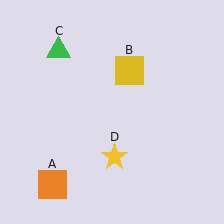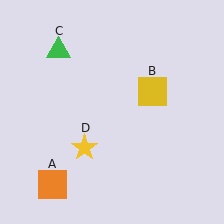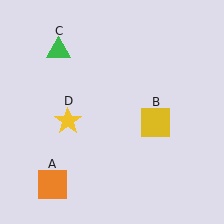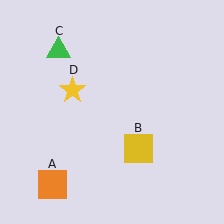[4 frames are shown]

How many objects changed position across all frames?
2 objects changed position: yellow square (object B), yellow star (object D).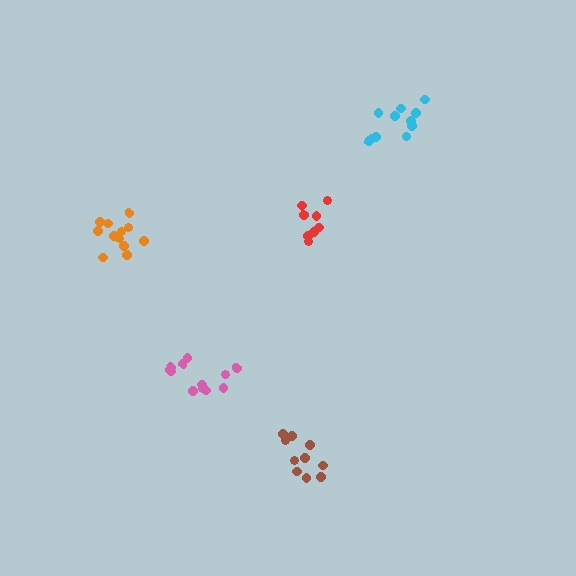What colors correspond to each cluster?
The clusters are colored: pink, brown, orange, red, cyan.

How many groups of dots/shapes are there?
There are 5 groups.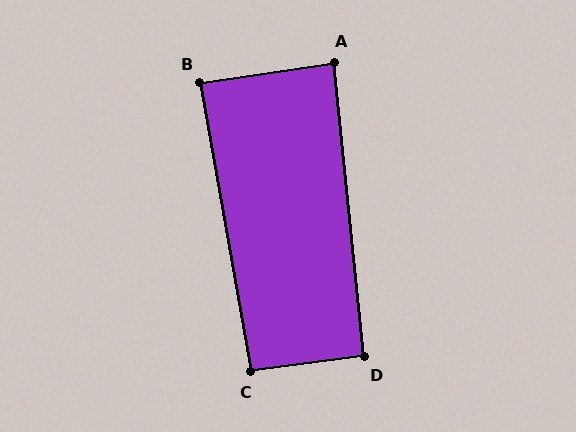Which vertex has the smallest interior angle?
A, at approximately 88 degrees.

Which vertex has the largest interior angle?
C, at approximately 92 degrees.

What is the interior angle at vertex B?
Approximately 88 degrees (approximately right).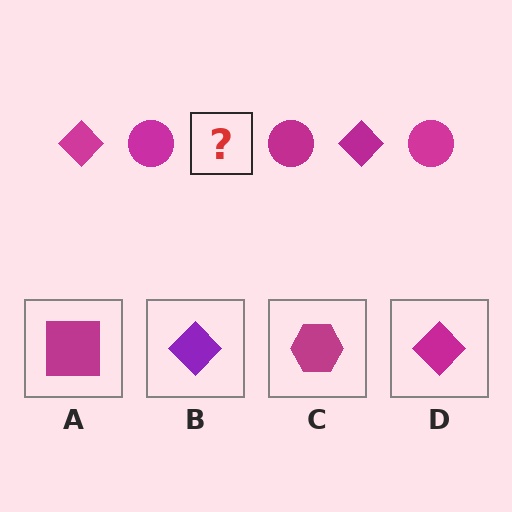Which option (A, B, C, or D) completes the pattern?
D.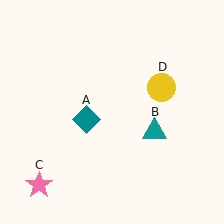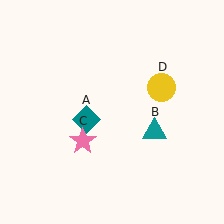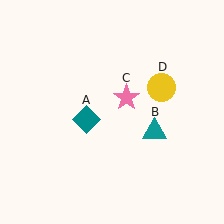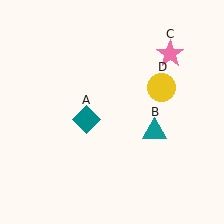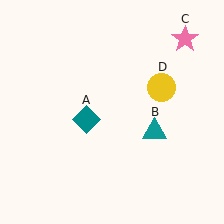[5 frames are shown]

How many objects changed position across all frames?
1 object changed position: pink star (object C).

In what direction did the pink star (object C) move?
The pink star (object C) moved up and to the right.